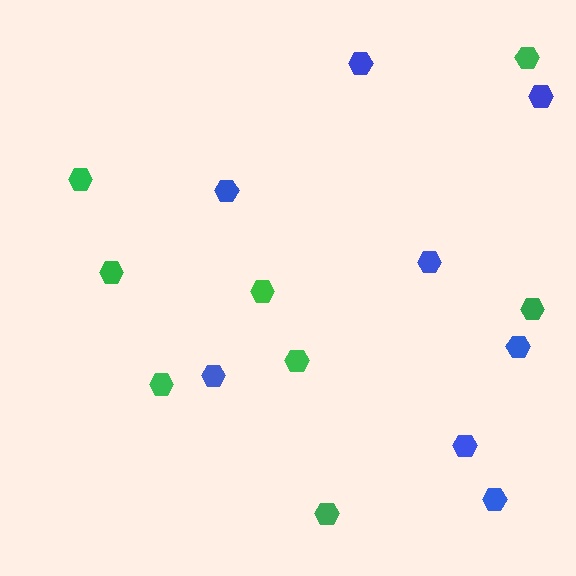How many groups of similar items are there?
There are 2 groups: one group of blue hexagons (8) and one group of green hexagons (8).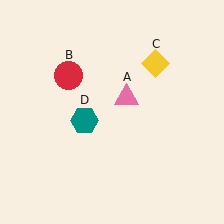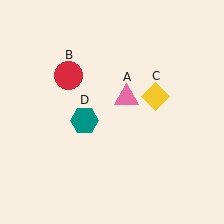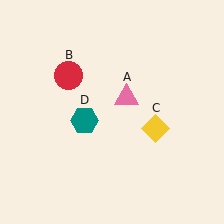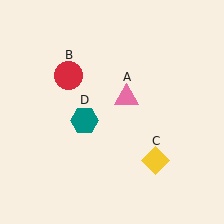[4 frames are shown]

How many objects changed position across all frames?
1 object changed position: yellow diamond (object C).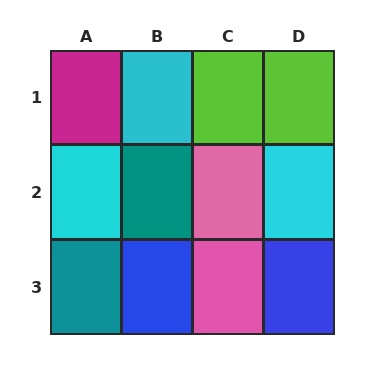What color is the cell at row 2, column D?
Cyan.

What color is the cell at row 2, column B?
Teal.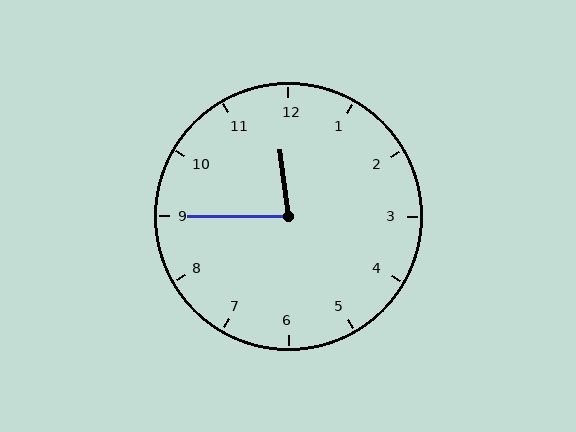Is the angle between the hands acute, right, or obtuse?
It is acute.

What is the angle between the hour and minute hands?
Approximately 82 degrees.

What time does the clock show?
11:45.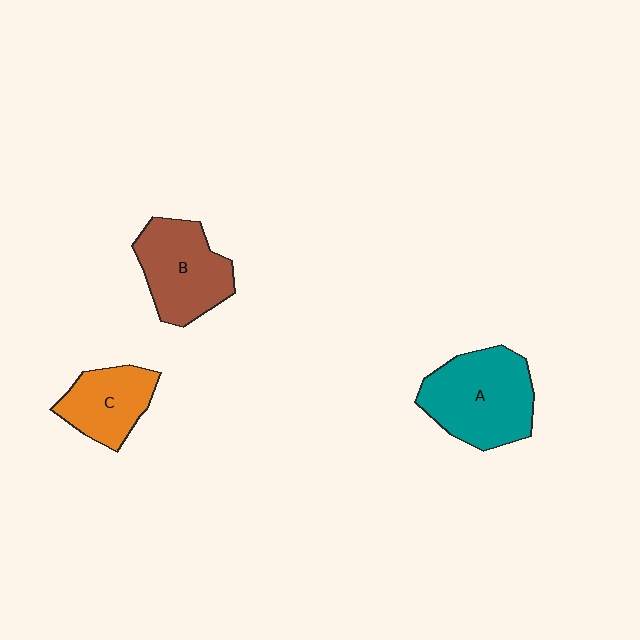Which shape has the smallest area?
Shape C (orange).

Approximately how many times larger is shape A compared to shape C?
Approximately 1.6 times.